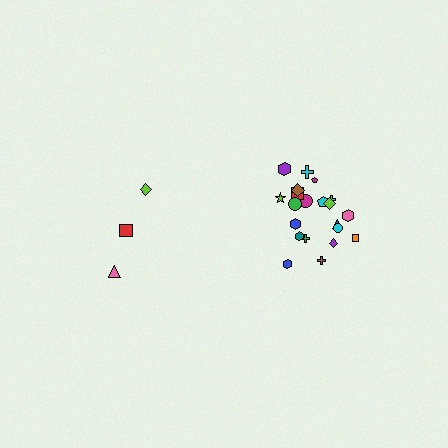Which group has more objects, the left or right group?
The right group.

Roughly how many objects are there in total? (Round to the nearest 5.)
Roughly 25 objects in total.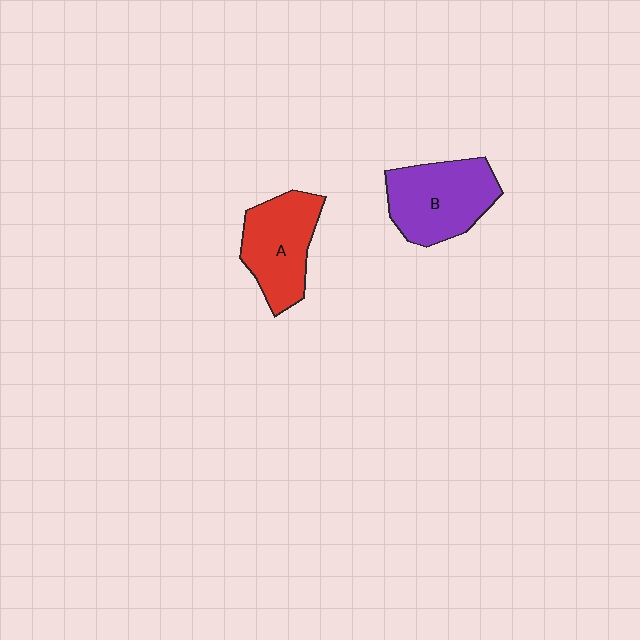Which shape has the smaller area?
Shape A (red).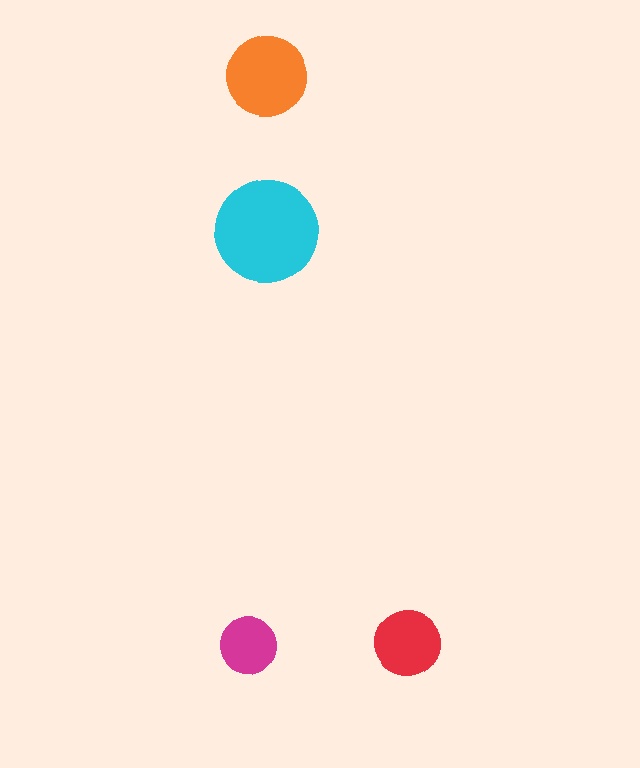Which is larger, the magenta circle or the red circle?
The red one.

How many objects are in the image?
There are 4 objects in the image.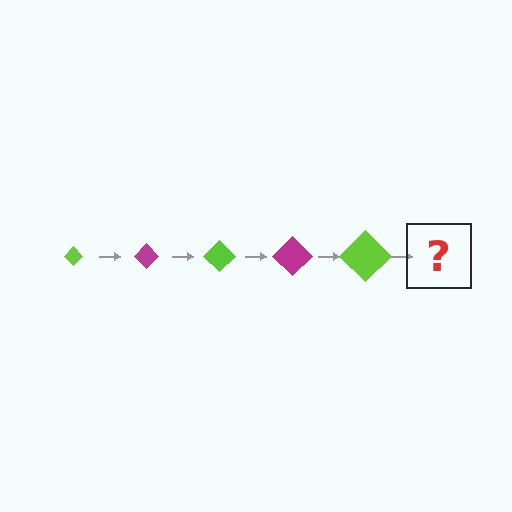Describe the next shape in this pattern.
It should be a magenta diamond, larger than the previous one.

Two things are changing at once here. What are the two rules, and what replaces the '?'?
The two rules are that the diamond grows larger each step and the color cycles through lime and magenta. The '?' should be a magenta diamond, larger than the previous one.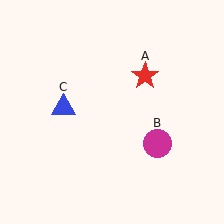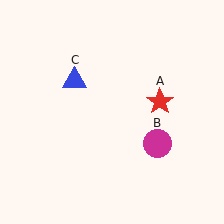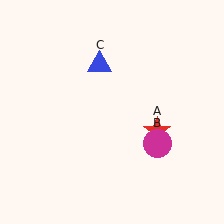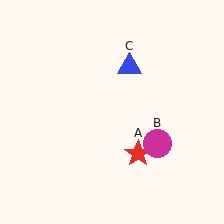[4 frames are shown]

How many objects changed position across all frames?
2 objects changed position: red star (object A), blue triangle (object C).